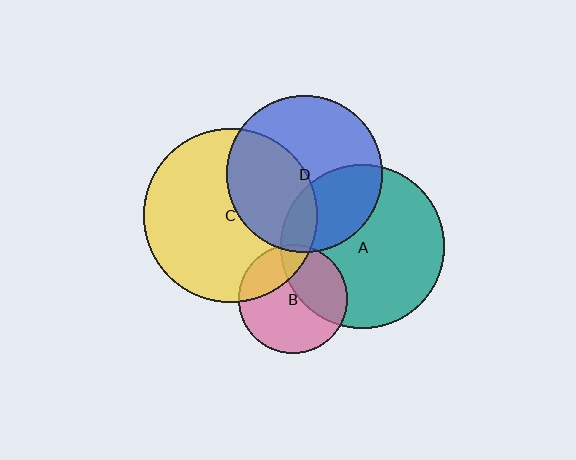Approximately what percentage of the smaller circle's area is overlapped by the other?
Approximately 30%.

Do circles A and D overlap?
Yes.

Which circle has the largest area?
Circle C (yellow).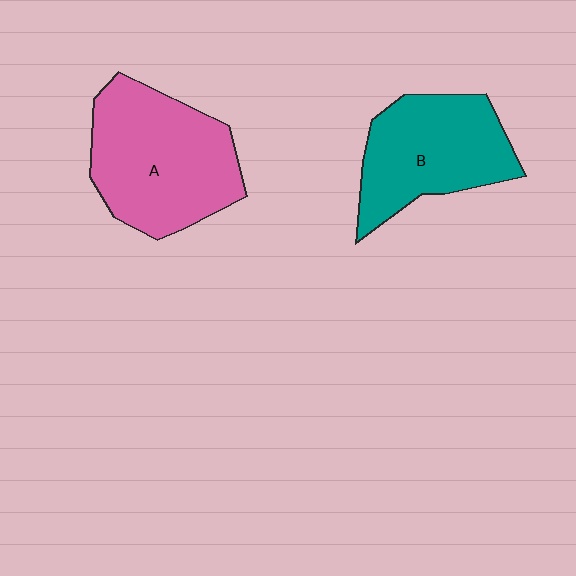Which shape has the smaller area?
Shape B (teal).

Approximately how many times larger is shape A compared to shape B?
Approximately 1.2 times.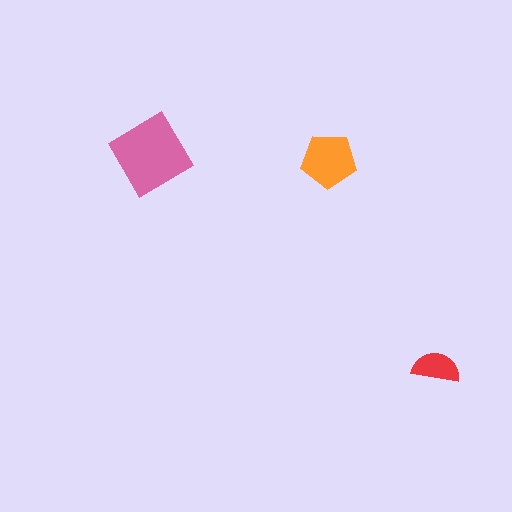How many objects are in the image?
There are 3 objects in the image.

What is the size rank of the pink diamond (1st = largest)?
1st.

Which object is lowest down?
The red semicircle is bottommost.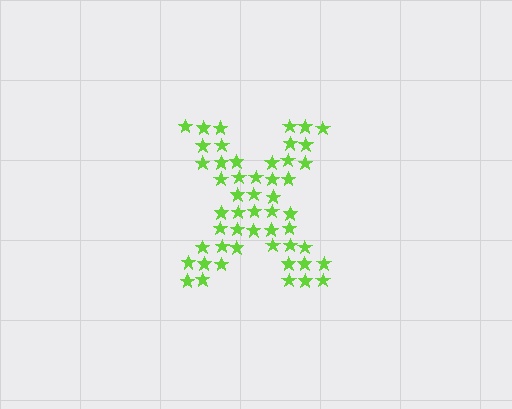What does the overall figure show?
The overall figure shows the letter X.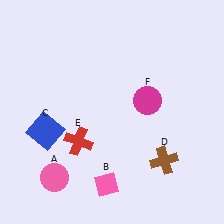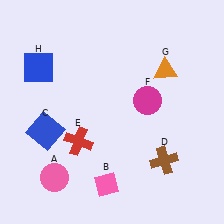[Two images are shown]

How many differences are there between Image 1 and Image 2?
There are 2 differences between the two images.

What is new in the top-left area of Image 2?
A blue square (H) was added in the top-left area of Image 2.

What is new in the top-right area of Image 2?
An orange triangle (G) was added in the top-right area of Image 2.